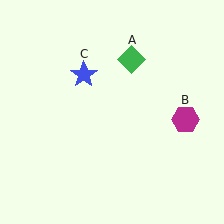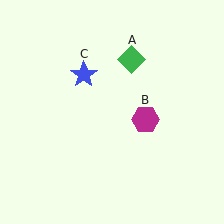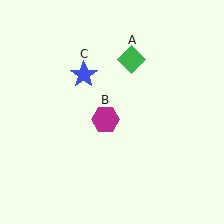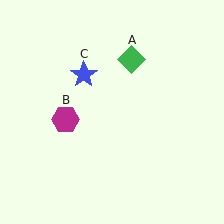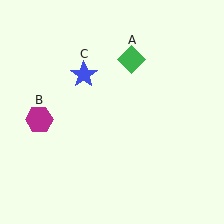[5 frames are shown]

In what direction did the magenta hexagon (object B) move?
The magenta hexagon (object B) moved left.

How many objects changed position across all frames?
1 object changed position: magenta hexagon (object B).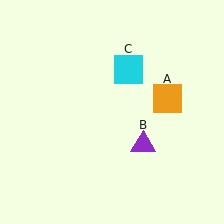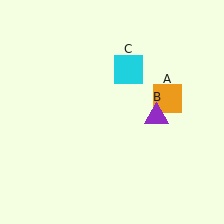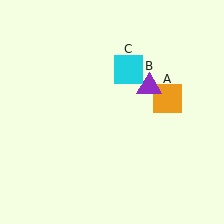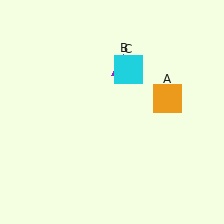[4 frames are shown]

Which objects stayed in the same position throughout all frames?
Orange square (object A) and cyan square (object C) remained stationary.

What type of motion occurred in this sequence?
The purple triangle (object B) rotated counterclockwise around the center of the scene.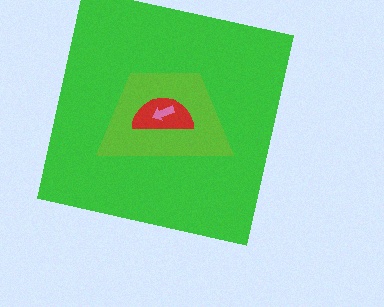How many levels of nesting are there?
4.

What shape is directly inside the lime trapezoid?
The red semicircle.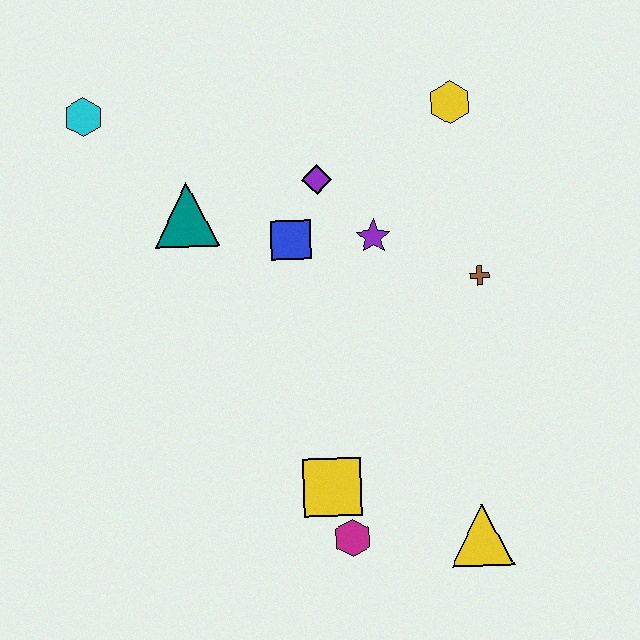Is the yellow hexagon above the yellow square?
Yes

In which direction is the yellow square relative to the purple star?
The yellow square is below the purple star.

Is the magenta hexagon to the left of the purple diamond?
No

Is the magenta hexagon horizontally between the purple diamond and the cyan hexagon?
No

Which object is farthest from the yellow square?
The cyan hexagon is farthest from the yellow square.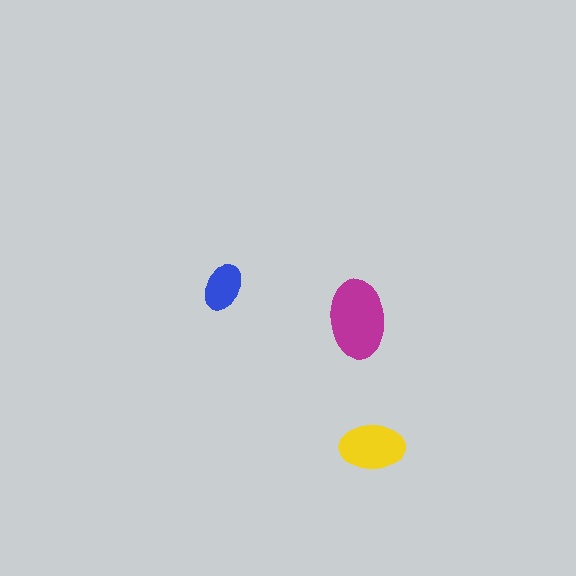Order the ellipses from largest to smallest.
the magenta one, the yellow one, the blue one.